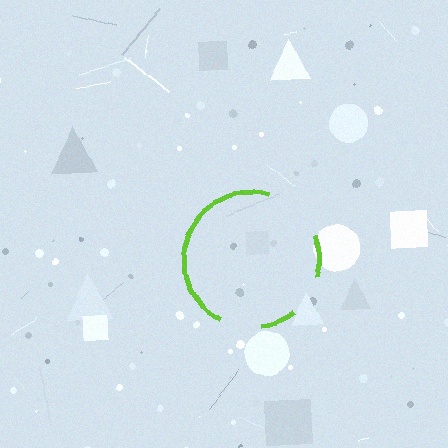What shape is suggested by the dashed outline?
The dashed outline suggests a circle.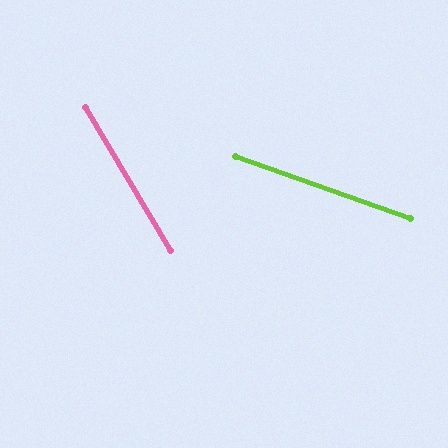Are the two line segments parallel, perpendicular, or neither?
Neither parallel nor perpendicular — they differ by about 40°.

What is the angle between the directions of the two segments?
Approximately 40 degrees.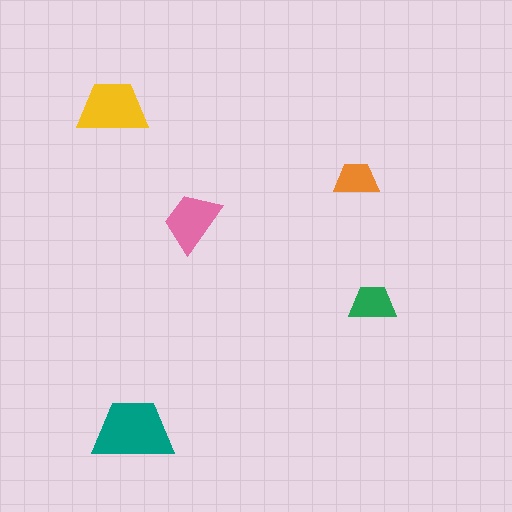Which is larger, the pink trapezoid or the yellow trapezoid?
The yellow one.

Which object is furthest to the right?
The green trapezoid is rightmost.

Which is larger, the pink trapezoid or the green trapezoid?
The pink one.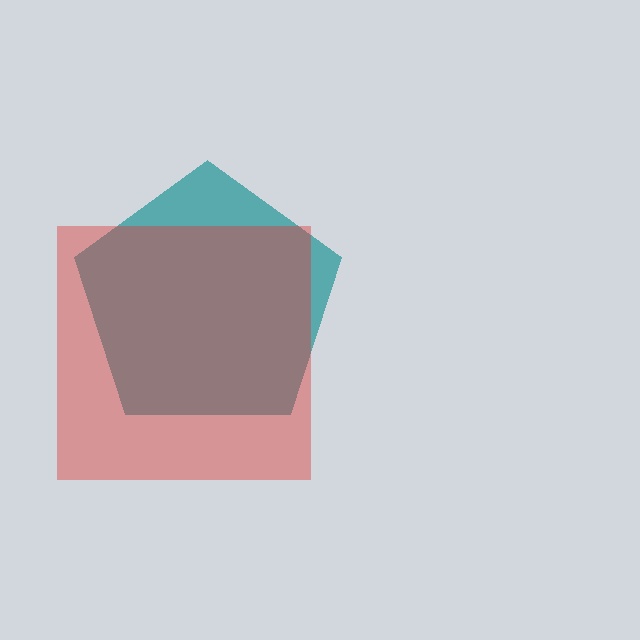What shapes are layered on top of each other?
The layered shapes are: a teal pentagon, a red square.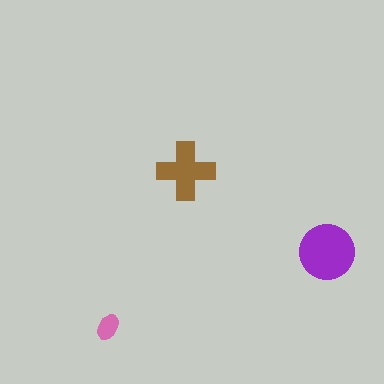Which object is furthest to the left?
The pink ellipse is leftmost.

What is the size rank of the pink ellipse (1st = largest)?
3rd.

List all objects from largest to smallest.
The purple circle, the brown cross, the pink ellipse.